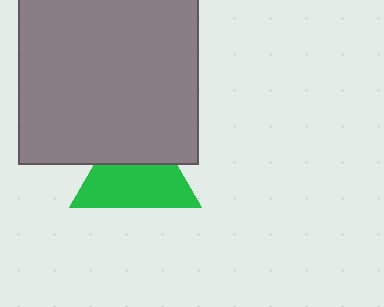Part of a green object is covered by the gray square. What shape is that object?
It is a triangle.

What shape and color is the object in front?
The object in front is a gray square.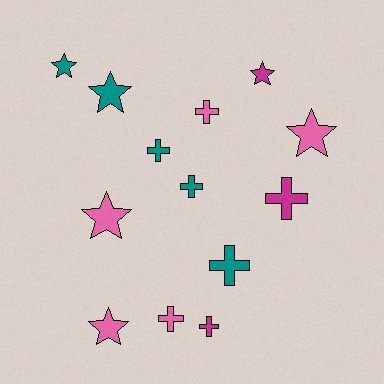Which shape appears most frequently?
Cross, with 7 objects.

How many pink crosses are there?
There are 2 pink crosses.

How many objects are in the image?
There are 13 objects.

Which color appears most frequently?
Teal, with 5 objects.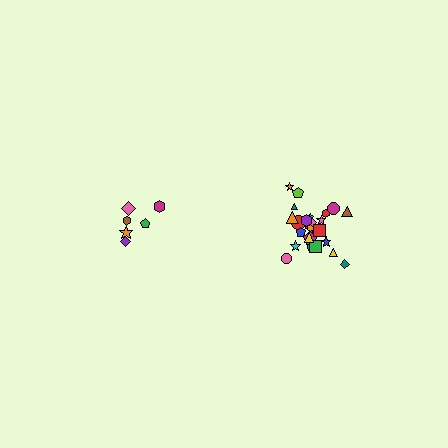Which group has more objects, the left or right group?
The right group.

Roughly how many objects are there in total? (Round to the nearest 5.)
Roughly 30 objects in total.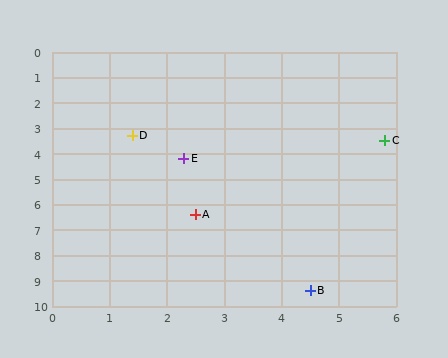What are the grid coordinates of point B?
Point B is at approximately (4.5, 9.4).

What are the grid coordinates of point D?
Point D is at approximately (1.4, 3.3).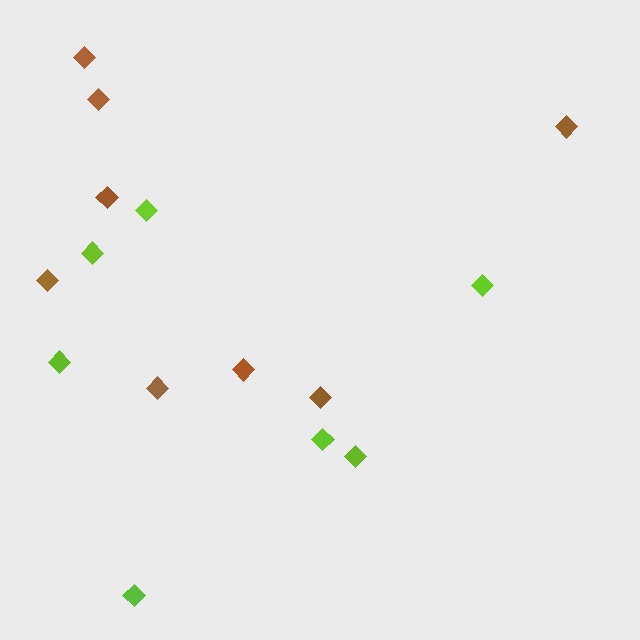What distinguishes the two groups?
There are 2 groups: one group of lime diamonds (7) and one group of brown diamonds (8).